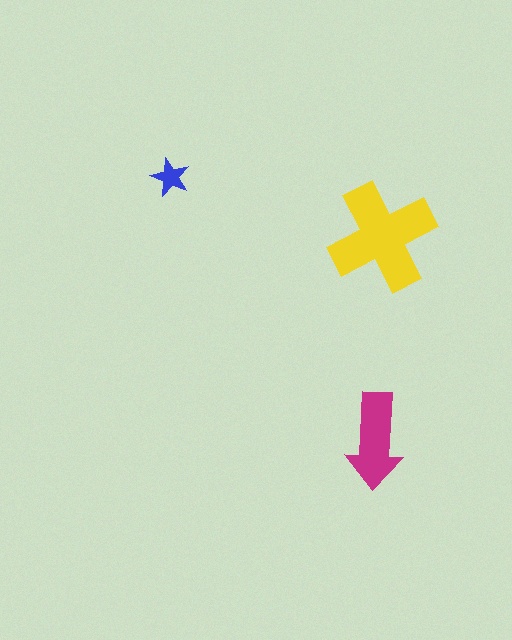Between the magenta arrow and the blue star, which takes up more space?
The magenta arrow.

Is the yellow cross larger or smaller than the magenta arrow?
Larger.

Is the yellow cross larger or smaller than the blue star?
Larger.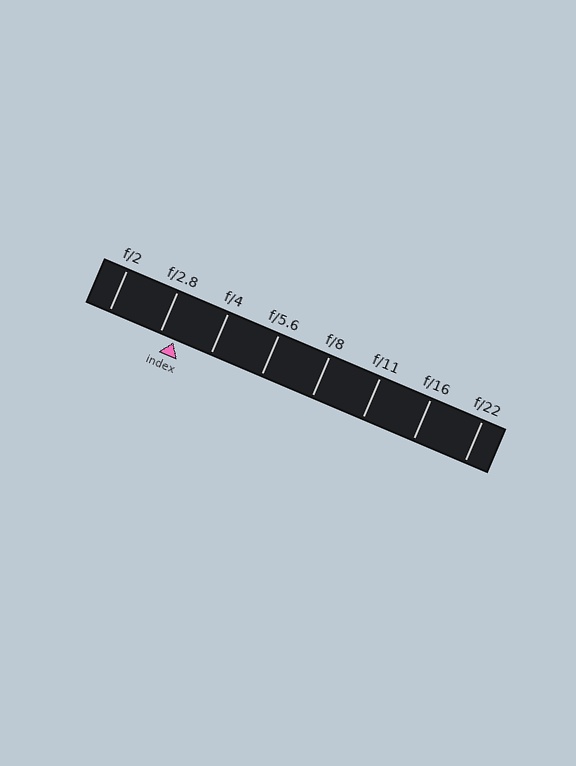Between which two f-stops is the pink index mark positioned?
The index mark is between f/2.8 and f/4.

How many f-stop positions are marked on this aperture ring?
There are 8 f-stop positions marked.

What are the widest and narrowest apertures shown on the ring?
The widest aperture shown is f/2 and the narrowest is f/22.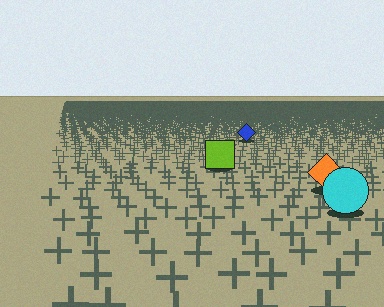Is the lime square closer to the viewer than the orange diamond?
No. The orange diamond is closer — you can tell from the texture gradient: the ground texture is coarser near it.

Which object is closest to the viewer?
The cyan circle is closest. The texture marks near it are larger and more spread out.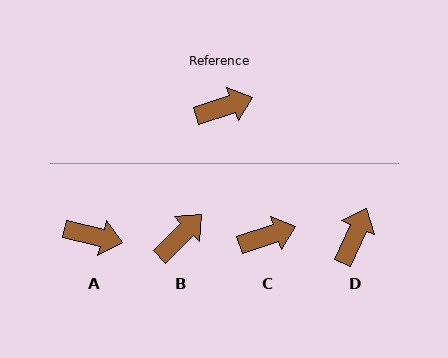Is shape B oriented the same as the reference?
No, it is off by about 26 degrees.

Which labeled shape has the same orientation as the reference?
C.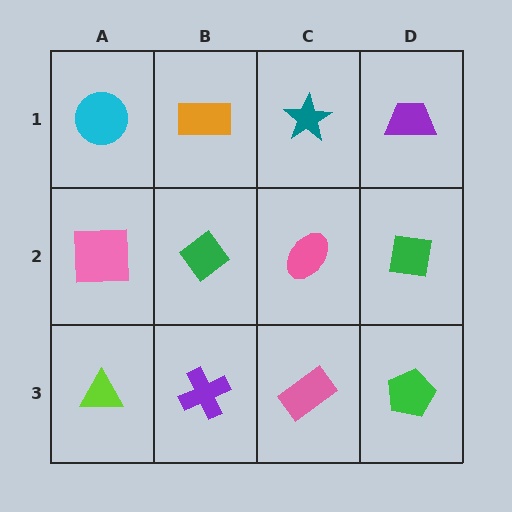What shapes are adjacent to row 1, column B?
A green diamond (row 2, column B), a cyan circle (row 1, column A), a teal star (row 1, column C).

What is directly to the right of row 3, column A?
A purple cross.